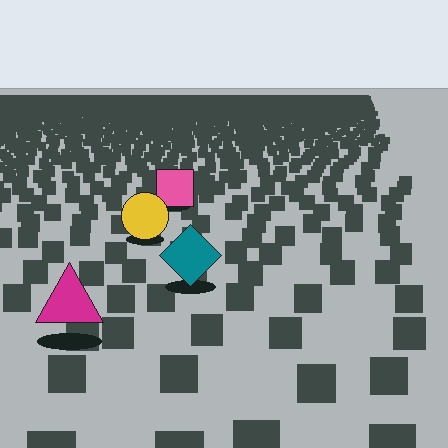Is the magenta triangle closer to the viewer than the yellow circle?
Yes. The magenta triangle is closer — you can tell from the texture gradient: the ground texture is coarser near it.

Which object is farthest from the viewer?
The pink square is farthest from the viewer. It appears smaller and the ground texture around it is denser.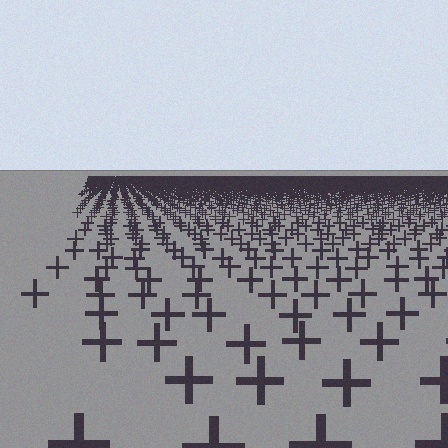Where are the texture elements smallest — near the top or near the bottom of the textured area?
Near the top.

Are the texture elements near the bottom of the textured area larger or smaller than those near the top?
Larger. Near the bottom, elements are closer to the viewer and appear at a bigger on-screen size.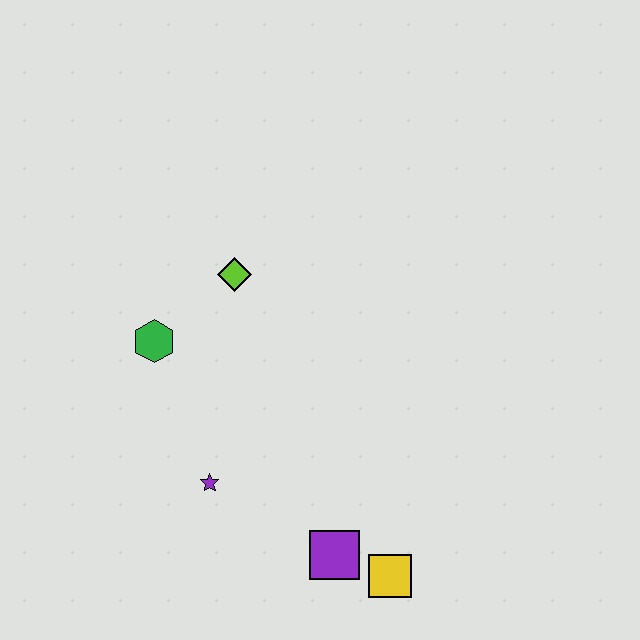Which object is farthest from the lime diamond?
The yellow square is farthest from the lime diamond.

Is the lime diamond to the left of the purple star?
No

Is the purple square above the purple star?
No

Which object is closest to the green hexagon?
The lime diamond is closest to the green hexagon.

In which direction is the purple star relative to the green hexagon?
The purple star is below the green hexagon.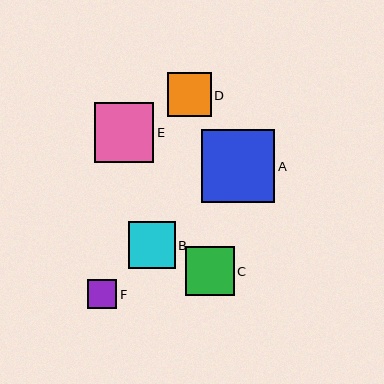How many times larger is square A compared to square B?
Square A is approximately 1.6 times the size of square B.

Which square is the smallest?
Square F is the smallest with a size of approximately 29 pixels.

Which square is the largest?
Square A is the largest with a size of approximately 73 pixels.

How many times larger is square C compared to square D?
Square C is approximately 1.1 times the size of square D.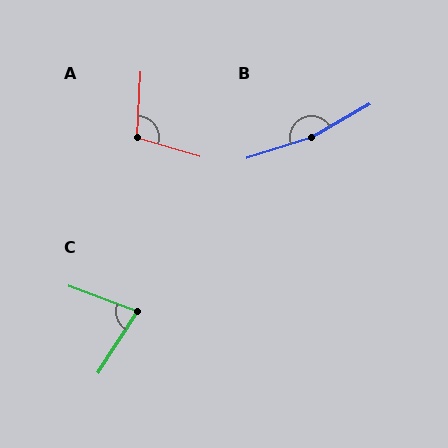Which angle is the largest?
B, at approximately 168 degrees.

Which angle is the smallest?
C, at approximately 78 degrees.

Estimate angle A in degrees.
Approximately 103 degrees.